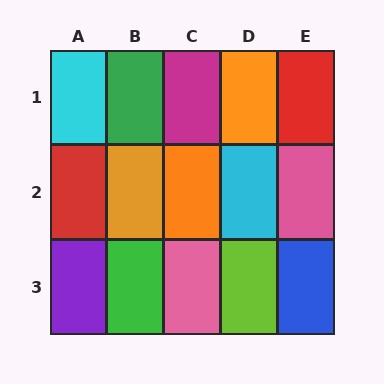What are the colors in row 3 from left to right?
Purple, green, pink, lime, blue.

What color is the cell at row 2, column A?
Red.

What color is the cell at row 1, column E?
Red.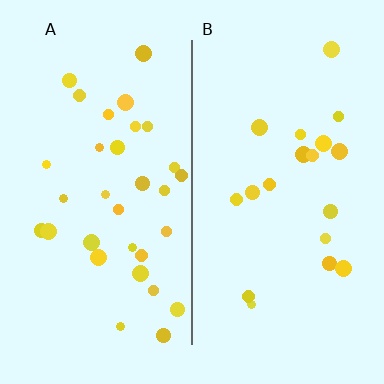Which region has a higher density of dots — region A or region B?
A (the left).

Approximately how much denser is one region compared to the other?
Approximately 1.7× — region A over region B.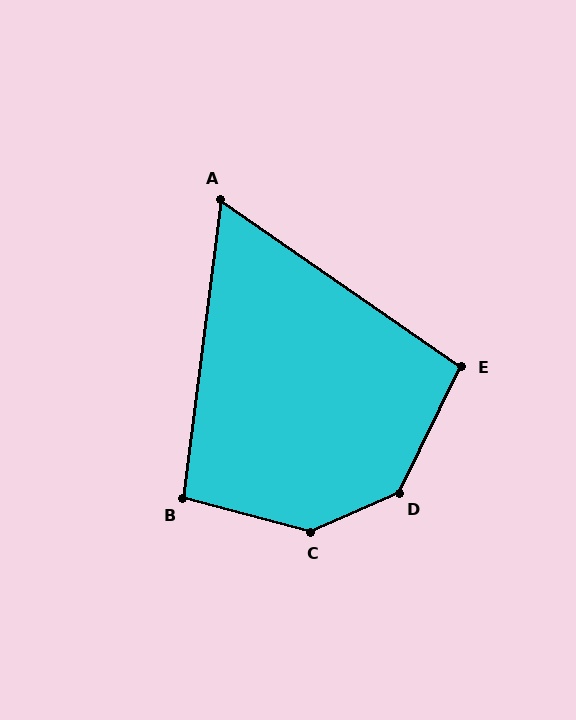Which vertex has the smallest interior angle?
A, at approximately 62 degrees.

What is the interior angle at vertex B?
Approximately 98 degrees (obtuse).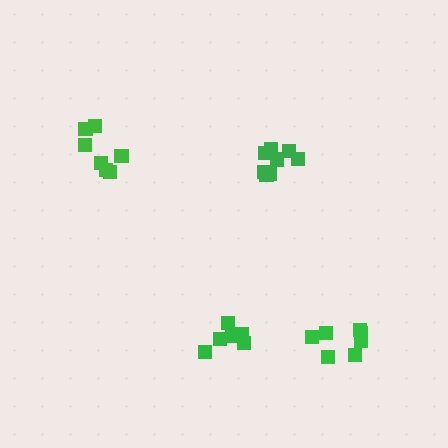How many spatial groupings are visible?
There are 4 spatial groupings.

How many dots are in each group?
Group 1: 7 dots, Group 2: 6 dots, Group 3: 7 dots, Group 4: 8 dots (28 total).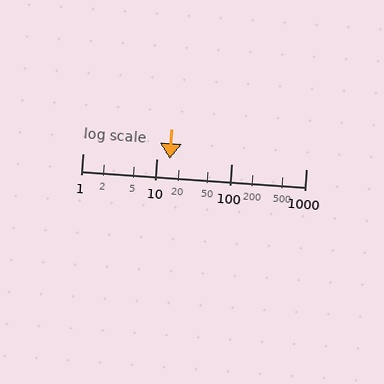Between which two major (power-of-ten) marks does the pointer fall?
The pointer is between 10 and 100.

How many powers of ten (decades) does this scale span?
The scale spans 3 decades, from 1 to 1000.